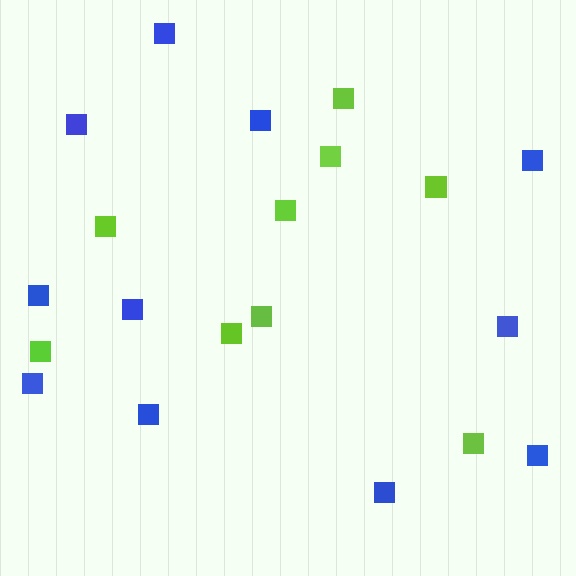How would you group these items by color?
There are 2 groups: one group of lime squares (9) and one group of blue squares (11).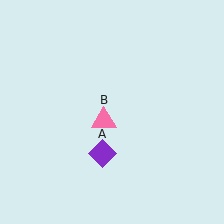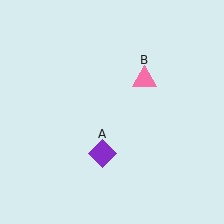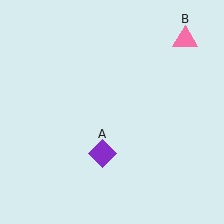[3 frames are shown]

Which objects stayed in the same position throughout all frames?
Purple diamond (object A) remained stationary.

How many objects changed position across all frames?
1 object changed position: pink triangle (object B).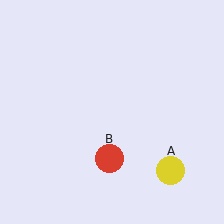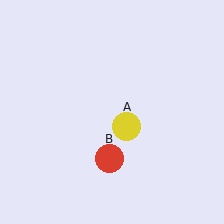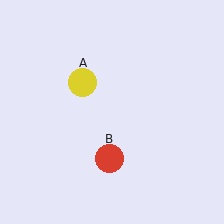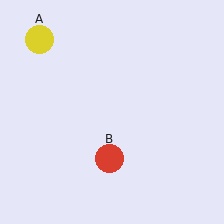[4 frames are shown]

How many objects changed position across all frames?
1 object changed position: yellow circle (object A).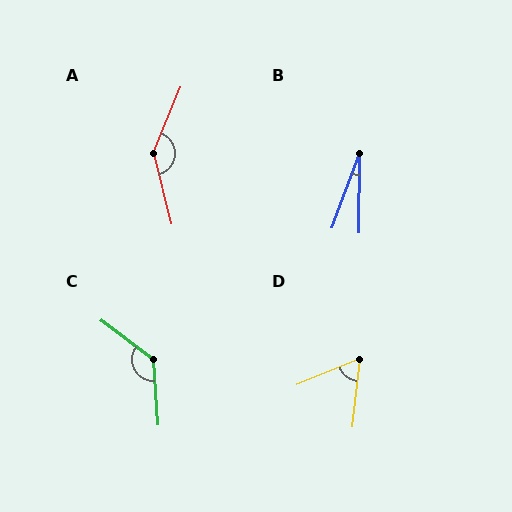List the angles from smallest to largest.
B (20°), D (61°), C (130°), A (144°).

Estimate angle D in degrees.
Approximately 61 degrees.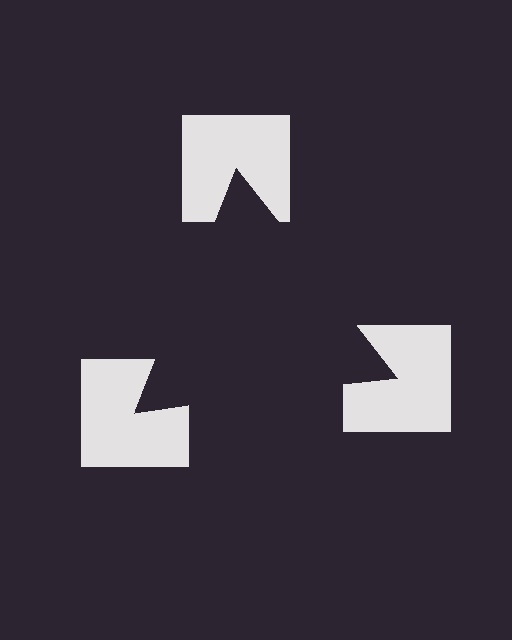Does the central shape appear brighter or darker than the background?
It typically appears slightly darker than the background, even though no actual brightness change is drawn.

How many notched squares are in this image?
There are 3 — one at each vertex of the illusory triangle.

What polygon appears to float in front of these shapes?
An illusory triangle — its edges are inferred from the aligned wedge cuts in the notched squares, not physically drawn.